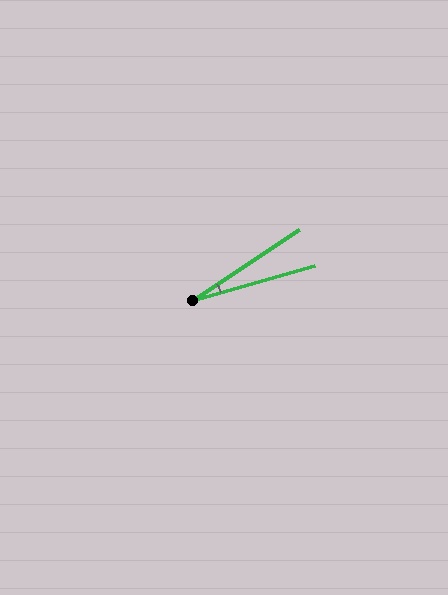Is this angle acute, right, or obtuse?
It is acute.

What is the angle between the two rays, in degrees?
Approximately 17 degrees.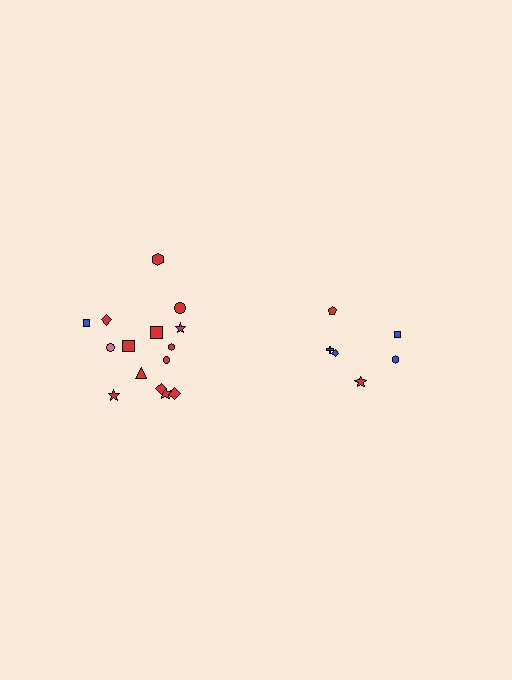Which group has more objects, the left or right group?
The left group.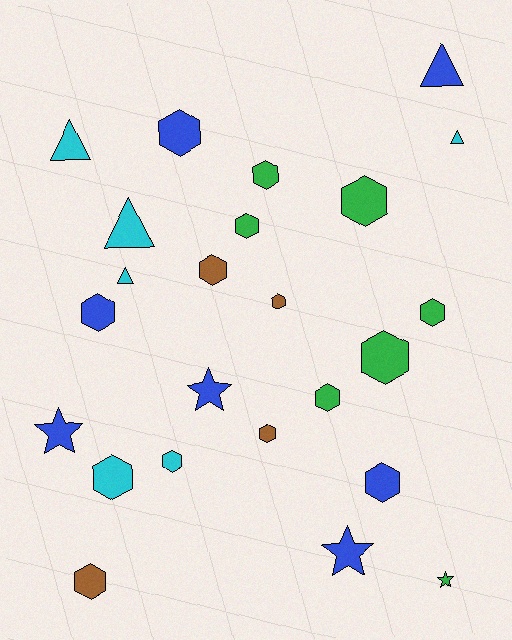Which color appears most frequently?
Blue, with 7 objects.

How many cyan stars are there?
There are no cyan stars.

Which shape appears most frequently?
Hexagon, with 15 objects.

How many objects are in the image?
There are 24 objects.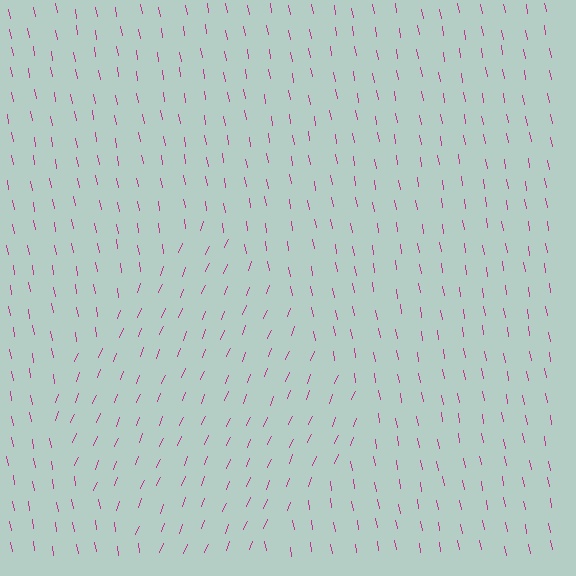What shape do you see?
I see a diamond.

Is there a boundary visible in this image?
Yes, there is a texture boundary formed by a change in line orientation.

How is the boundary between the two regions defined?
The boundary is defined purely by a change in line orientation (approximately 33 degrees difference). All lines are the same color and thickness.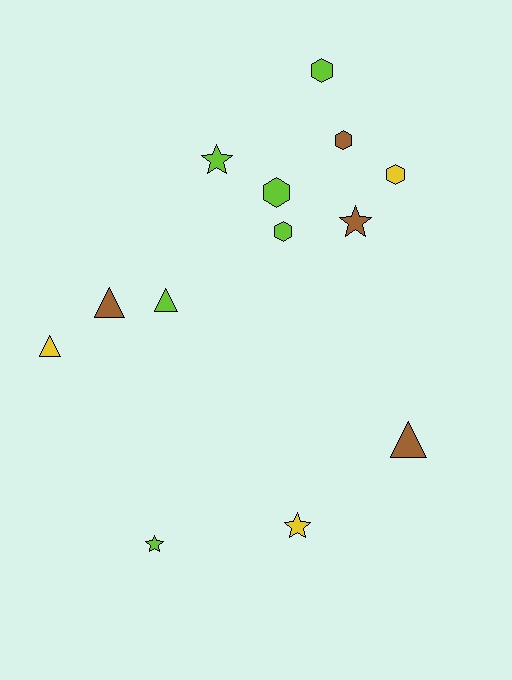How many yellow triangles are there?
There is 1 yellow triangle.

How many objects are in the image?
There are 13 objects.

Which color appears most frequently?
Lime, with 6 objects.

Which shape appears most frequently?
Hexagon, with 5 objects.